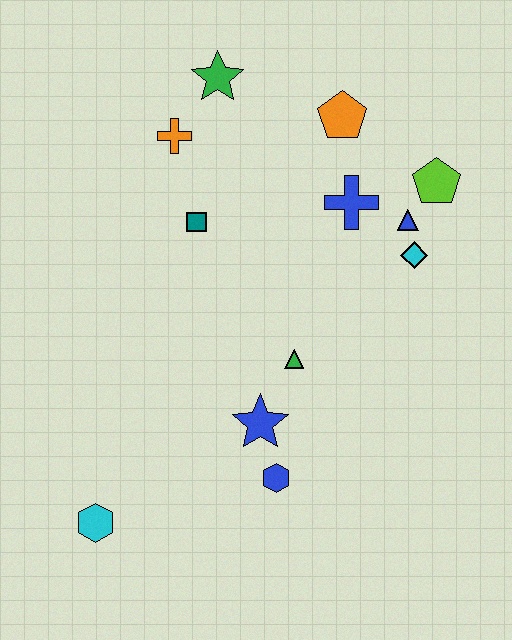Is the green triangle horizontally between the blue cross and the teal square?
Yes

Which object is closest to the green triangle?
The blue star is closest to the green triangle.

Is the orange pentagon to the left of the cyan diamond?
Yes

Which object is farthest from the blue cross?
The cyan hexagon is farthest from the blue cross.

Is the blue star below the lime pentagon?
Yes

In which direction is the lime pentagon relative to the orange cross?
The lime pentagon is to the right of the orange cross.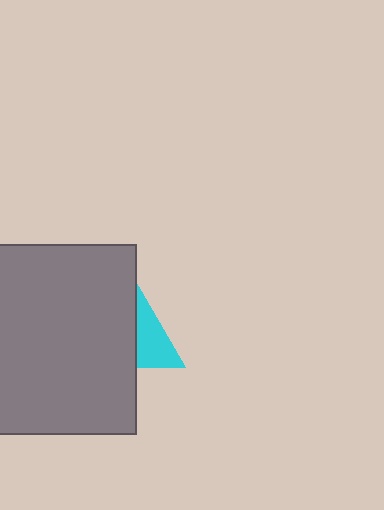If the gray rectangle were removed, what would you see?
You would see the complete cyan triangle.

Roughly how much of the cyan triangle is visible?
A small part of it is visible (roughly 30%).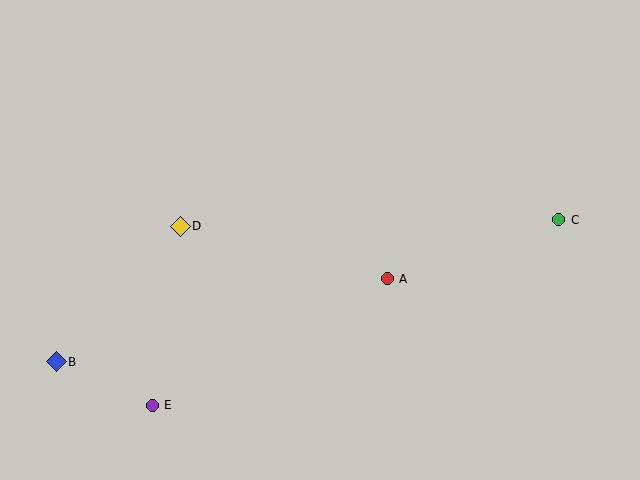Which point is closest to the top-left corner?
Point D is closest to the top-left corner.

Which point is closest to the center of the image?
Point A at (387, 279) is closest to the center.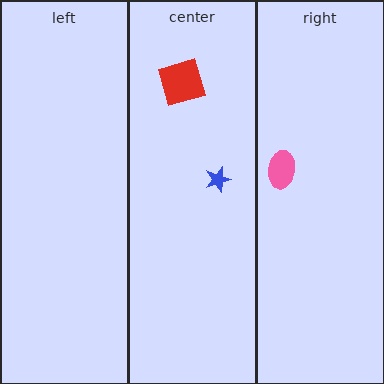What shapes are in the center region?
The red square, the blue star.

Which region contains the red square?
The center region.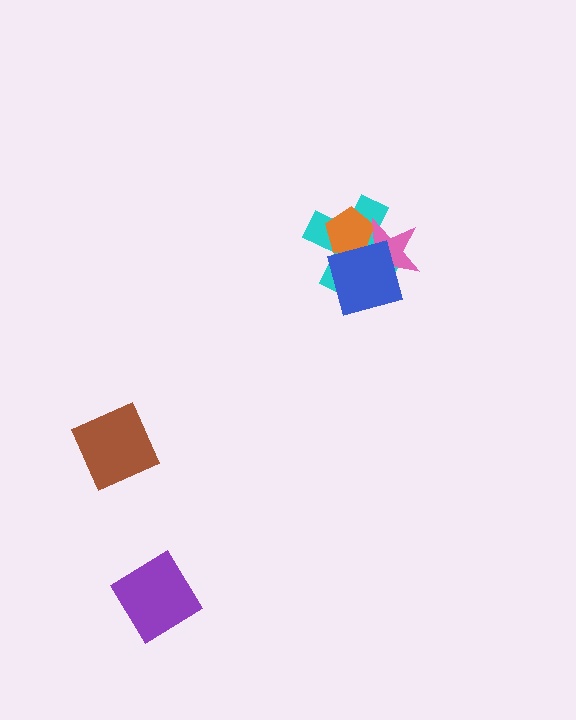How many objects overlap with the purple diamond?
0 objects overlap with the purple diamond.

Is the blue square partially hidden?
No, no other shape covers it.